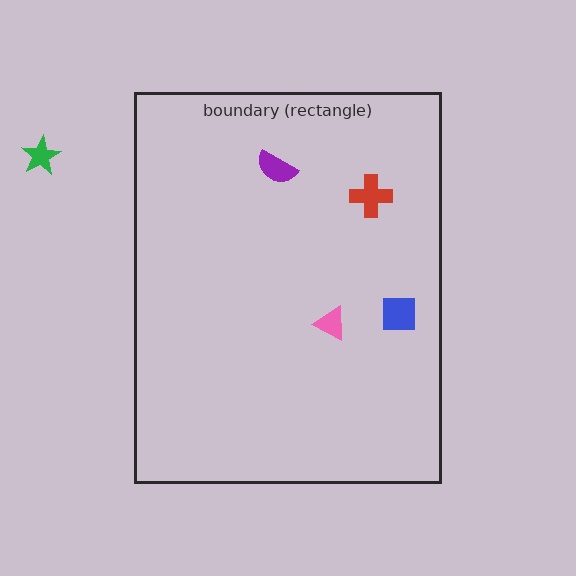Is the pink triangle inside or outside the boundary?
Inside.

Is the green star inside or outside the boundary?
Outside.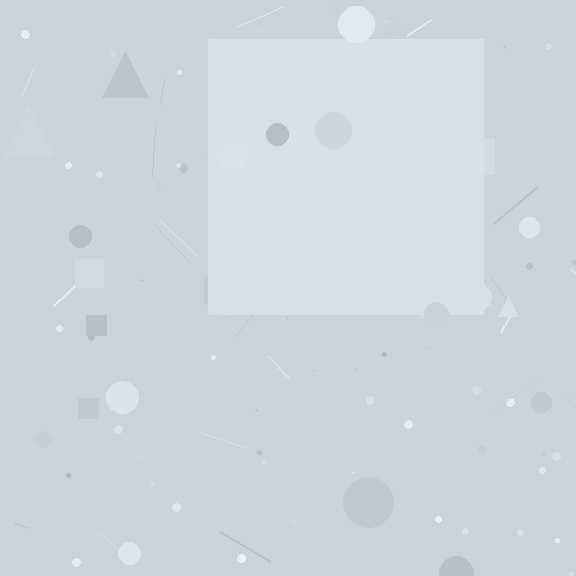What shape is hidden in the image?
A square is hidden in the image.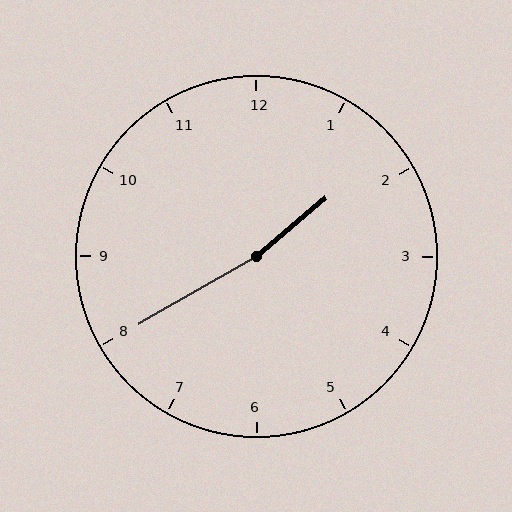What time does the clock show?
1:40.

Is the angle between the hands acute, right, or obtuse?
It is obtuse.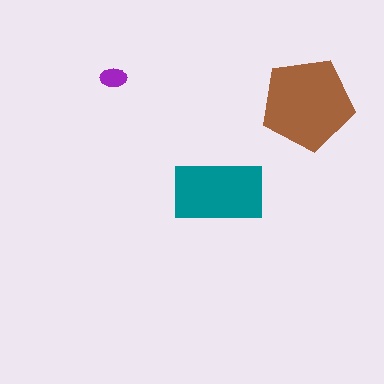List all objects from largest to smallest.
The brown pentagon, the teal rectangle, the purple ellipse.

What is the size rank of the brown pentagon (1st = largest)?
1st.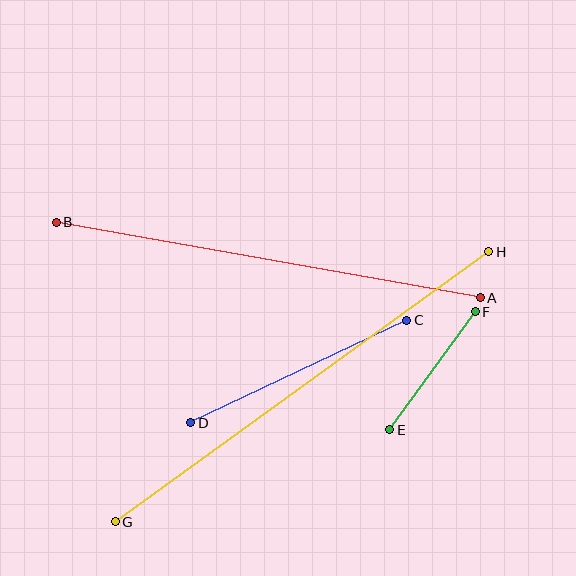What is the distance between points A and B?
The distance is approximately 430 pixels.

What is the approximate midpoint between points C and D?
The midpoint is at approximately (299, 372) pixels.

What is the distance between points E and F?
The distance is approximately 146 pixels.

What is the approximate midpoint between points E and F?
The midpoint is at approximately (432, 371) pixels.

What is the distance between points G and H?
The distance is approximately 461 pixels.